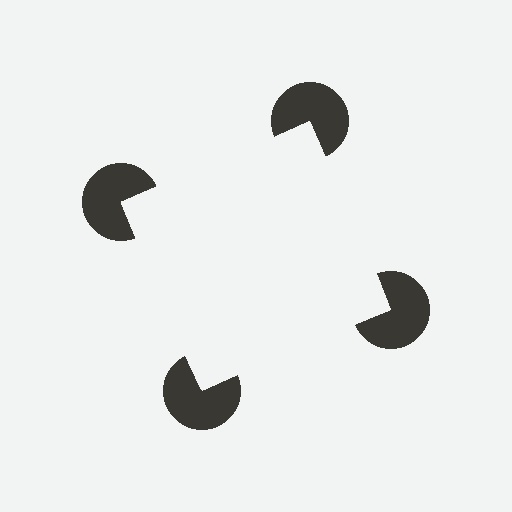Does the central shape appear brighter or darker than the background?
It typically appears slightly brighter than the background, even though no actual brightness change is drawn.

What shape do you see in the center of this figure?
An illusory square — its edges are inferred from the aligned wedge cuts in the pac-man discs, not physically drawn.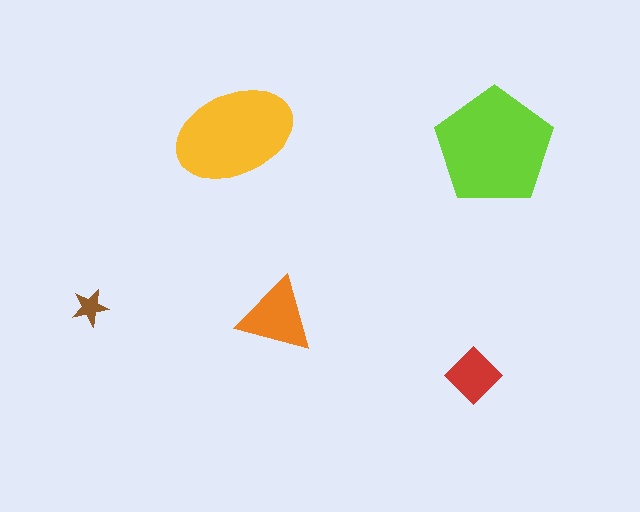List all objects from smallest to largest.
The brown star, the red diamond, the orange triangle, the yellow ellipse, the lime pentagon.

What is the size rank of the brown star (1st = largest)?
5th.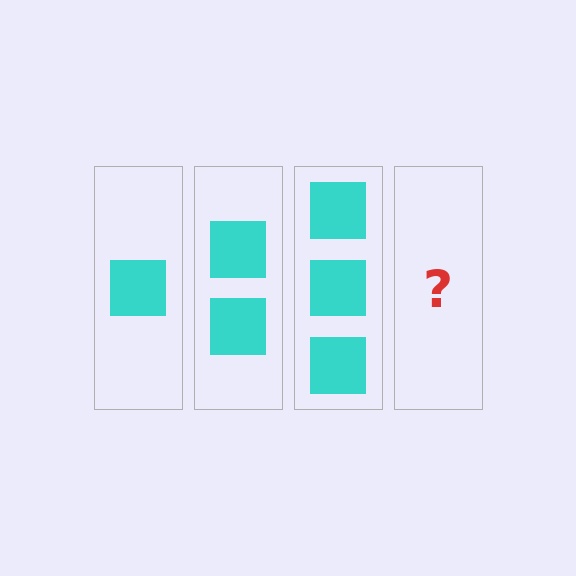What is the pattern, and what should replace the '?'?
The pattern is that each step adds one more square. The '?' should be 4 squares.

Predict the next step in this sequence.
The next step is 4 squares.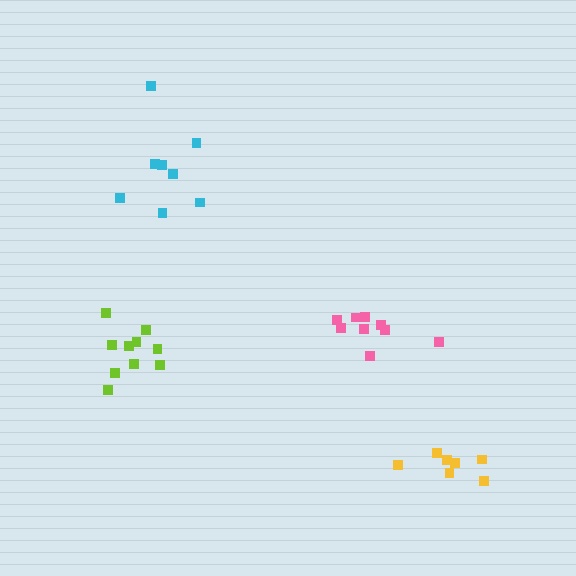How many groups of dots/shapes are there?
There are 4 groups.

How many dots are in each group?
Group 1: 7 dots, Group 2: 9 dots, Group 3: 8 dots, Group 4: 10 dots (34 total).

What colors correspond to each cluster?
The clusters are colored: yellow, pink, cyan, lime.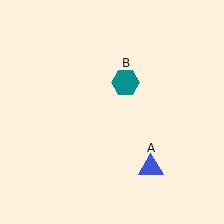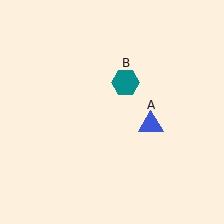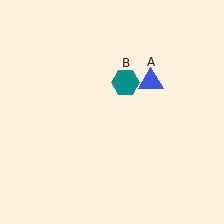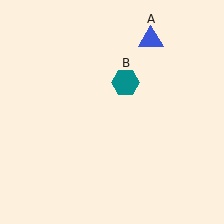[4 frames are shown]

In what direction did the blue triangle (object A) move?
The blue triangle (object A) moved up.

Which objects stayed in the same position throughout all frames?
Teal hexagon (object B) remained stationary.